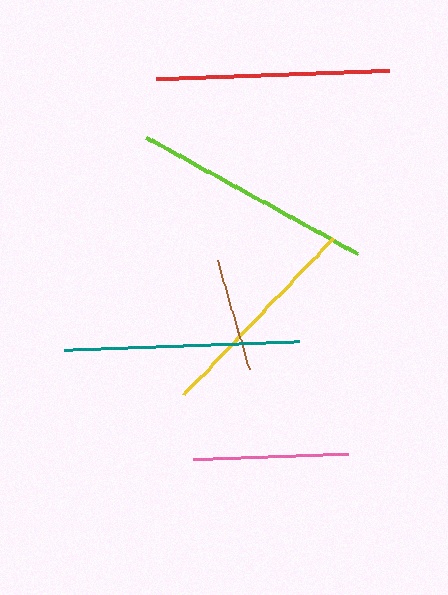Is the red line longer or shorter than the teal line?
The teal line is longer than the red line.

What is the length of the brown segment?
The brown segment is approximately 114 pixels long.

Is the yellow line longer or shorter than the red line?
The red line is longer than the yellow line.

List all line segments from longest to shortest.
From longest to shortest: lime, teal, red, yellow, pink, brown.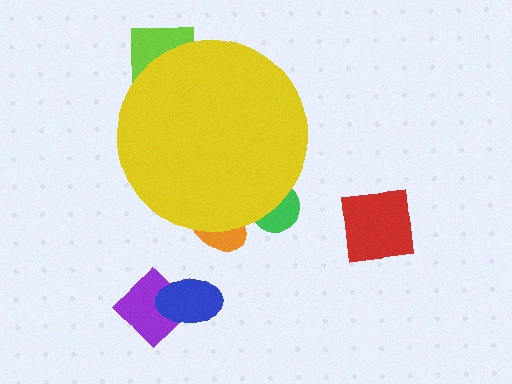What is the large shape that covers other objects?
A yellow circle.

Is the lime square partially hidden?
Yes, the lime square is partially hidden behind the yellow circle.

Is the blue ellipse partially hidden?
No, the blue ellipse is fully visible.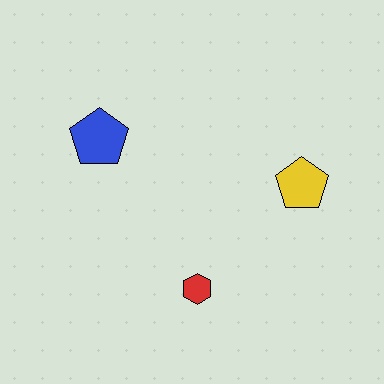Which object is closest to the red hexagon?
The yellow pentagon is closest to the red hexagon.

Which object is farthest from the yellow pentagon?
The blue pentagon is farthest from the yellow pentagon.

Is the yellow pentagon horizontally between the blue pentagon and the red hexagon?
No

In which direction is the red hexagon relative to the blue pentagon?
The red hexagon is below the blue pentagon.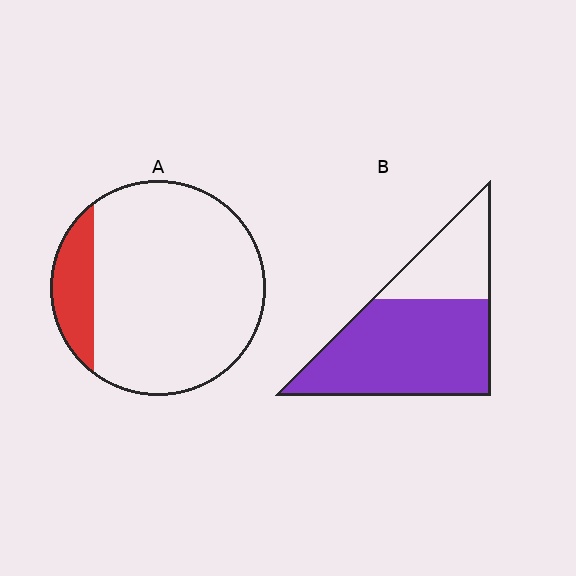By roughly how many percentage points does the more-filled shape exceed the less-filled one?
By roughly 55 percentage points (B over A).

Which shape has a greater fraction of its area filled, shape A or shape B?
Shape B.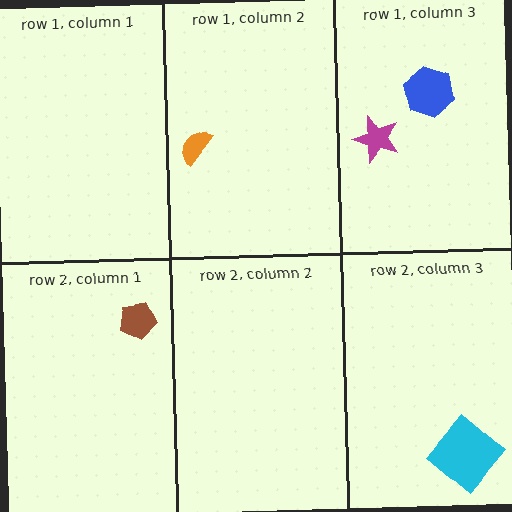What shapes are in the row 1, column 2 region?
The orange semicircle.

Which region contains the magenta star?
The row 1, column 3 region.